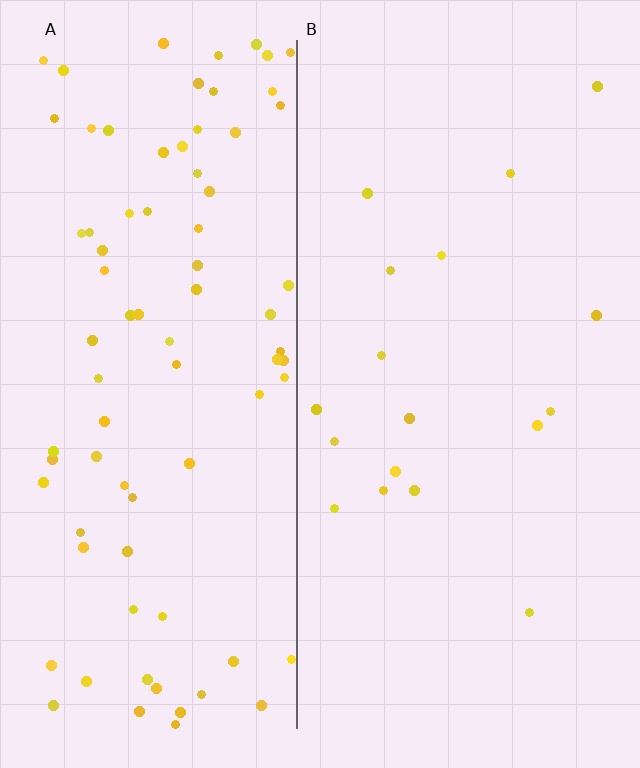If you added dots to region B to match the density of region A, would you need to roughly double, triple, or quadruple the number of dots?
Approximately quadruple.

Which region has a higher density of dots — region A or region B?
A (the left).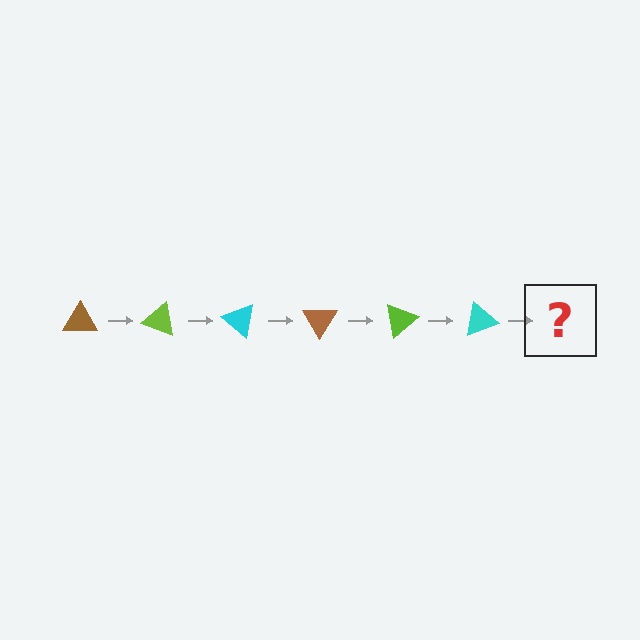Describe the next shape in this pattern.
It should be a brown triangle, rotated 120 degrees from the start.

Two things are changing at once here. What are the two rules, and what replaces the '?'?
The two rules are that it rotates 20 degrees each step and the color cycles through brown, lime, and cyan. The '?' should be a brown triangle, rotated 120 degrees from the start.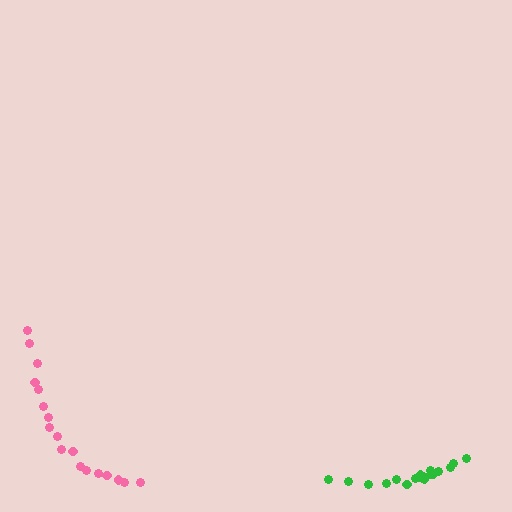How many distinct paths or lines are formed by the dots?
There are 2 distinct paths.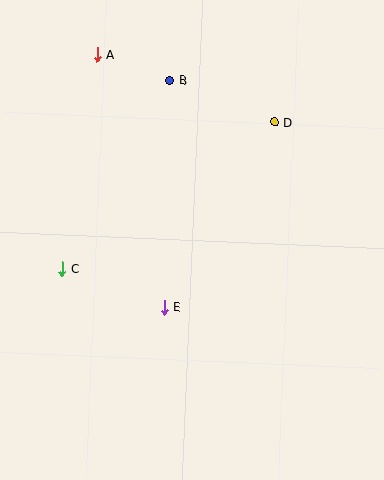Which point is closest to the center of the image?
Point E at (164, 307) is closest to the center.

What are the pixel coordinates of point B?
Point B is at (170, 80).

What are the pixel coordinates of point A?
Point A is at (97, 54).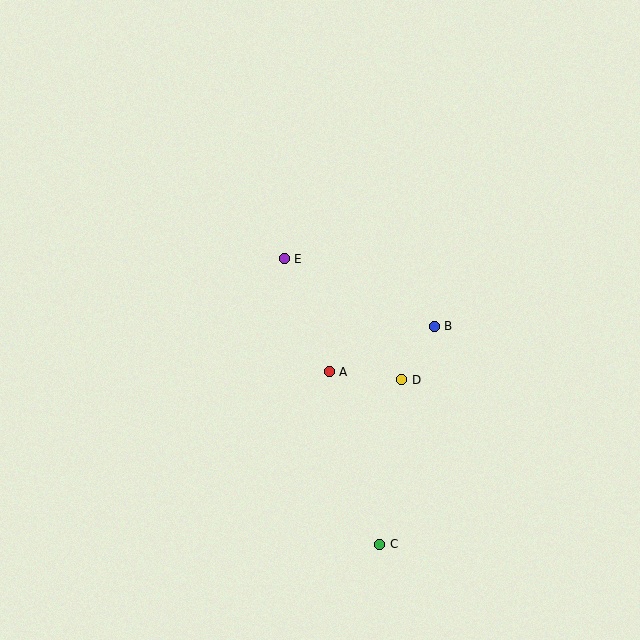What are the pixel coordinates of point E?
Point E is at (284, 259).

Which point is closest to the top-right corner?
Point B is closest to the top-right corner.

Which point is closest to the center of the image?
Point A at (329, 372) is closest to the center.